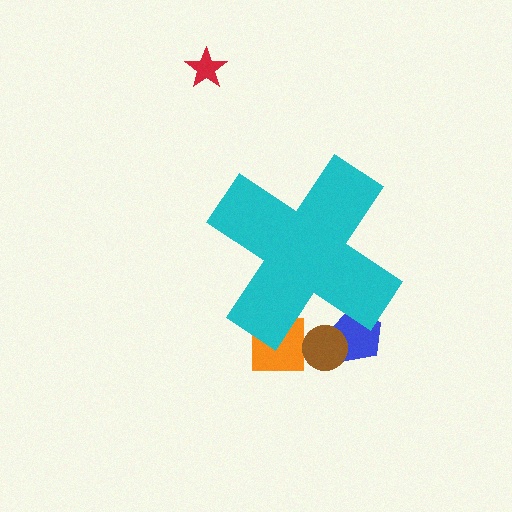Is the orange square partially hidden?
Yes, the orange square is partially hidden behind the cyan cross.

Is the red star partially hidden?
No, the red star is fully visible.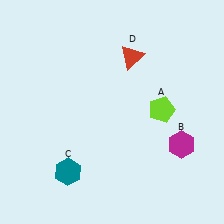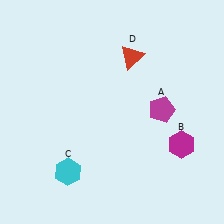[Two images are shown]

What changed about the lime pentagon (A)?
In Image 1, A is lime. In Image 2, it changed to magenta.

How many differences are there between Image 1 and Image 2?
There are 2 differences between the two images.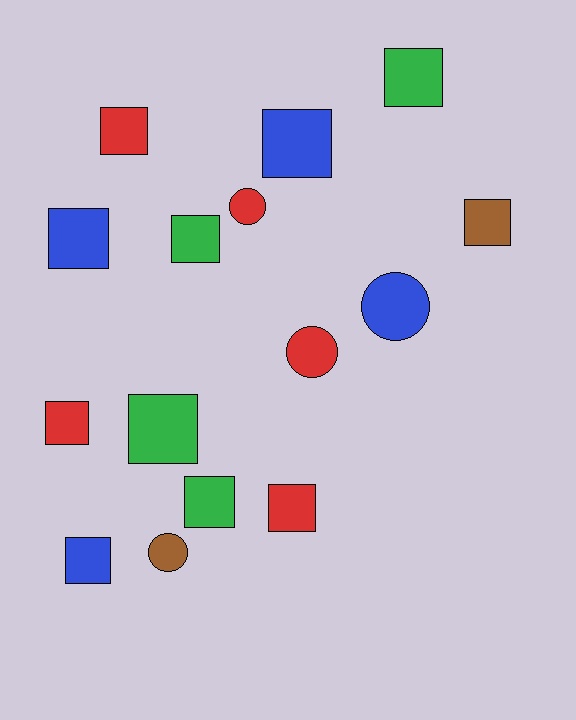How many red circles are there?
There are 2 red circles.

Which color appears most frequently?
Red, with 5 objects.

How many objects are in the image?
There are 15 objects.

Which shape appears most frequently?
Square, with 11 objects.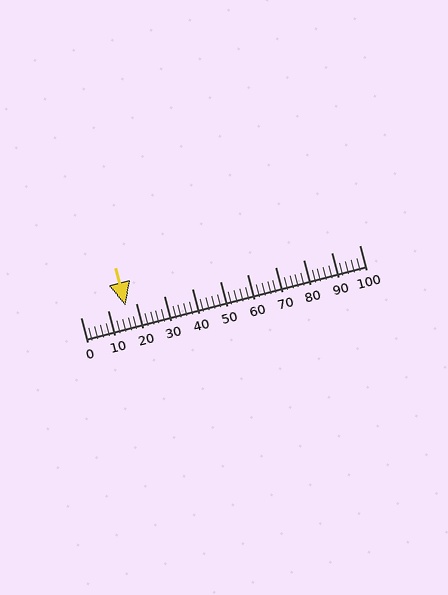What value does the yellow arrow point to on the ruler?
The yellow arrow points to approximately 16.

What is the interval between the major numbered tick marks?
The major tick marks are spaced 10 units apart.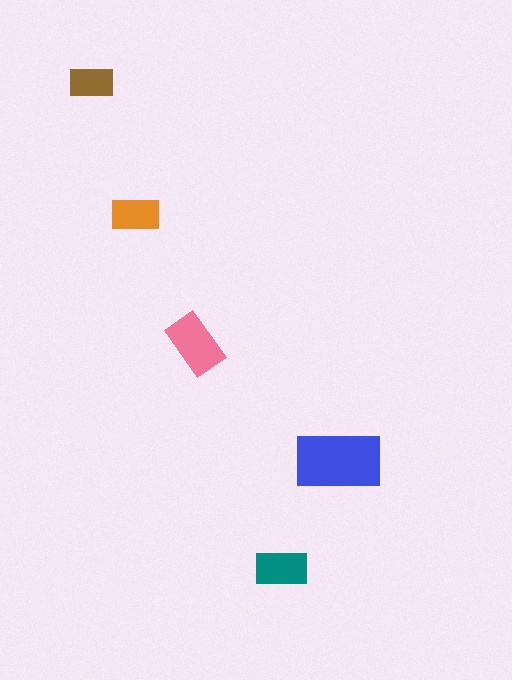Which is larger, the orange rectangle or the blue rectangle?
The blue one.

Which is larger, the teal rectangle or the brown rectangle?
The teal one.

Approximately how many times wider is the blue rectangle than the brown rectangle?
About 2 times wider.